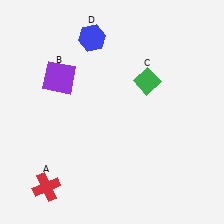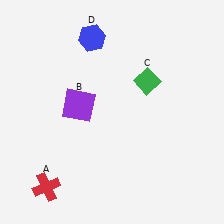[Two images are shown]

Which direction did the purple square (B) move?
The purple square (B) moved down.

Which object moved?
The purple square (B) moved down.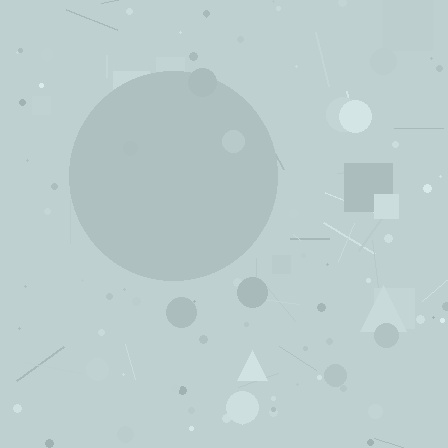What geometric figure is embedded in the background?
A circle is embedded in the background.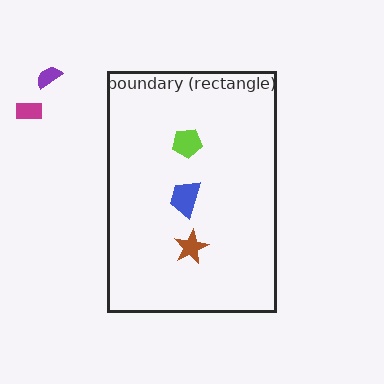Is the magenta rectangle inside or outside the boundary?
Outside.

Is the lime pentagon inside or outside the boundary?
Inside.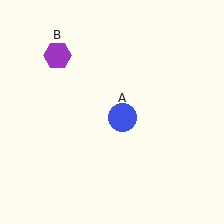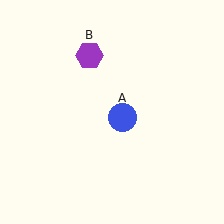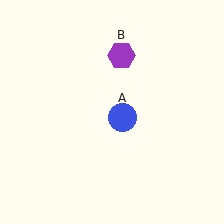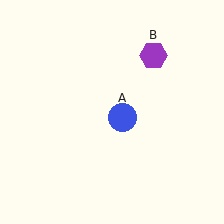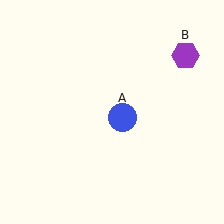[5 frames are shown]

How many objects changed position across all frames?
1 object changed position: purple hexagon (object B).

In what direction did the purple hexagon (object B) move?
The purple hexagon (object B) moved right.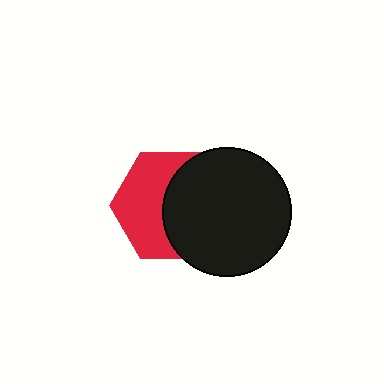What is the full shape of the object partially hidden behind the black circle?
The partially hidden object is a red hexagon.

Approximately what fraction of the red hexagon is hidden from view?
Roughly 49% of the red hexagon is hidden behind the black circle.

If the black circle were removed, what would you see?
You would see the complete red hexagon.